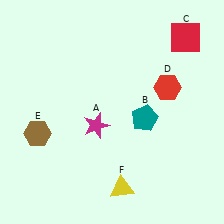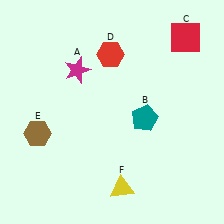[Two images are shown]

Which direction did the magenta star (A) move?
The magenta star (A) moved up.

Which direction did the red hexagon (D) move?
The red hexagon (D) moved left.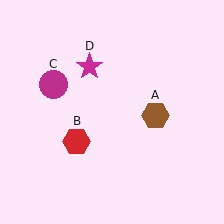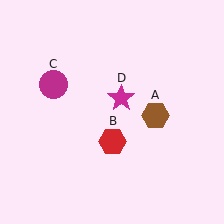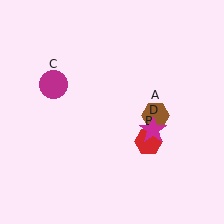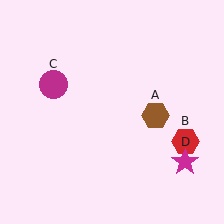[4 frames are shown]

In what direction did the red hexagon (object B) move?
The red hexagon (object B) moved right.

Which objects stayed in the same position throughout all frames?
Brown hexagon (object A) and magenta circle (object C) remained stationary.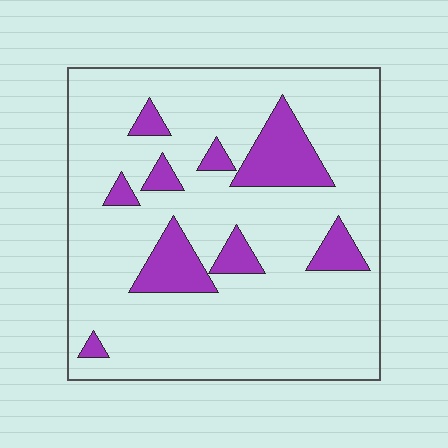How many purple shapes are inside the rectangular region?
9.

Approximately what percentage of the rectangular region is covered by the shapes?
Approximately 15%.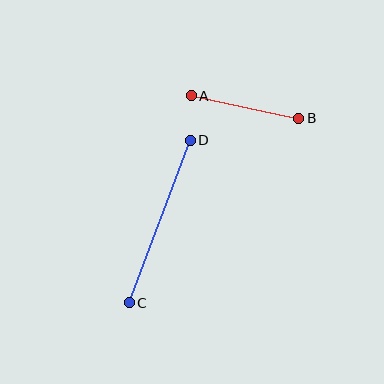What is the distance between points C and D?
The distance is approximately 173 pixels.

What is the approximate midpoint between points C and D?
The midpoint is at approximately (160, 222) pixels.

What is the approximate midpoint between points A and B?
The midpoint is at approximately (245, 107) pixels.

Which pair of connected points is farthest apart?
Points C and D are farthest apart.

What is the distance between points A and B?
The distance is approximately 110 pixels.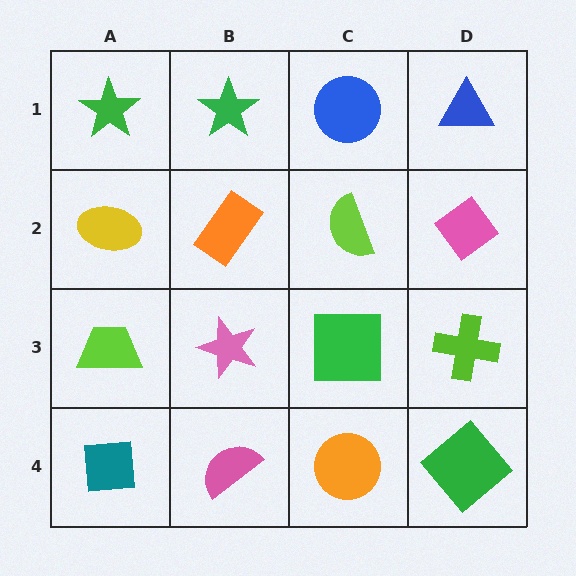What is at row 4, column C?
An orange circle.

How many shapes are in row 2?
4 shapes.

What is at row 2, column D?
A pink diamond.